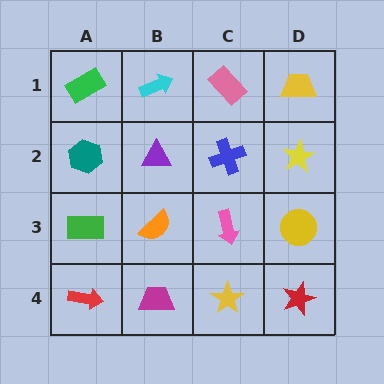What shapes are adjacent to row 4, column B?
An orange semicircle (row 3, column B), a red arrow (row 4, column A), a yellow star (row 4, column C).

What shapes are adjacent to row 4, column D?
A yellow circle (row 3, column D), a yellow star (row 4, column C).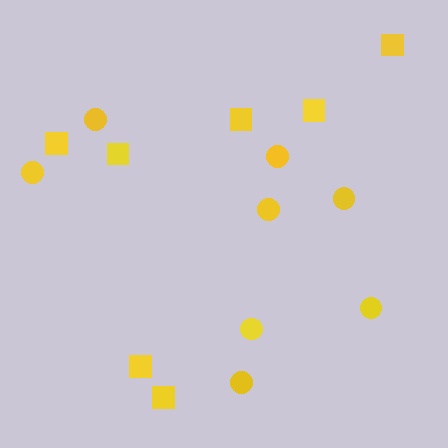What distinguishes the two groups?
There are 2 groups: one group of squares (7) and one group of circles (8).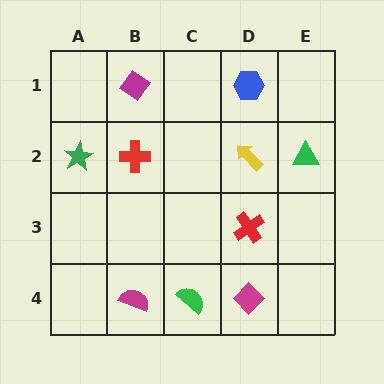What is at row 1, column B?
A magenta diamond.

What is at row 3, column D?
A red cross.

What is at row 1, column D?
A blue hexagon.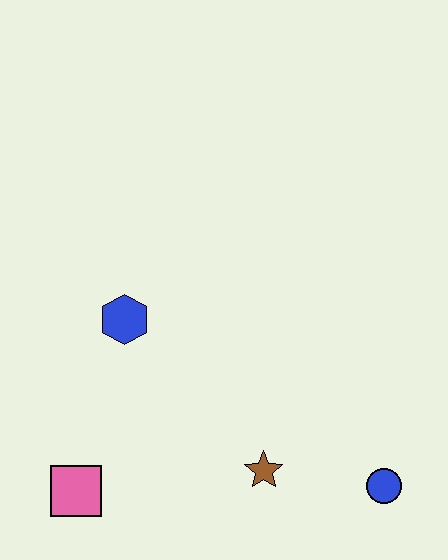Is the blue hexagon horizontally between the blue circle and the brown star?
No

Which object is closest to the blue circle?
The brown star is closest to the blue circle.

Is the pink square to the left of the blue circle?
Yes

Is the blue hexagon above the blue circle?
Yes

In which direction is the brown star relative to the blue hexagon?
The brown star is below the blue hexagon.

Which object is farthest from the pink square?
The blue circle is farthest from the pink square.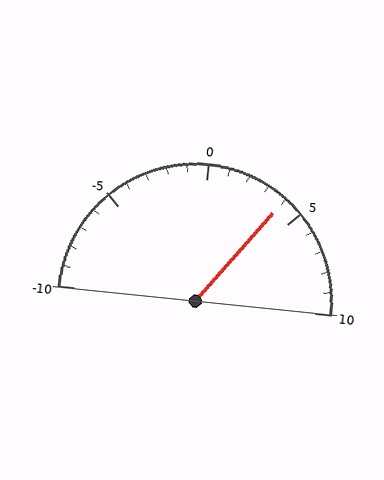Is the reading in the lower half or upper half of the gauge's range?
The reading is in the upper half of the range (-10 to 10).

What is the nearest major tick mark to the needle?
The nearest major tick mark is 5.